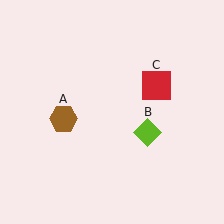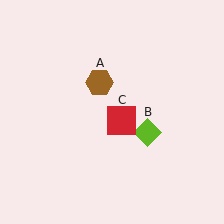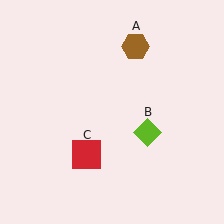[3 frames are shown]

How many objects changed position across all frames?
2 objects changed position: brown hexagon (object A), red square (object C).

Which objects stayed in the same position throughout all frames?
Lime diamond (object B) remained stationary.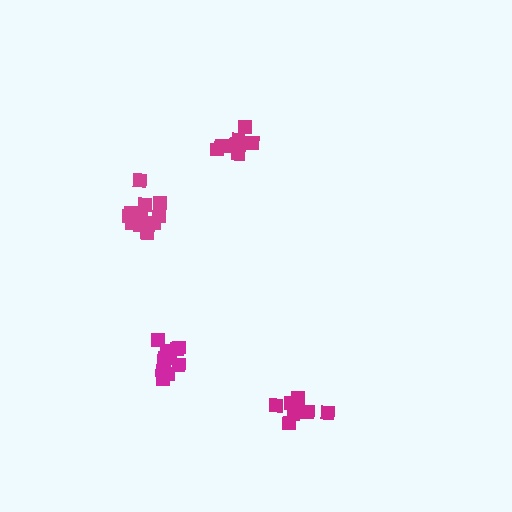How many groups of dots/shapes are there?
There are 4 groups.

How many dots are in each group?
Group 1: 14 dots, Group 2: 11 dots, Group 3: 9 dots, Group 4: 11 dots (45 total).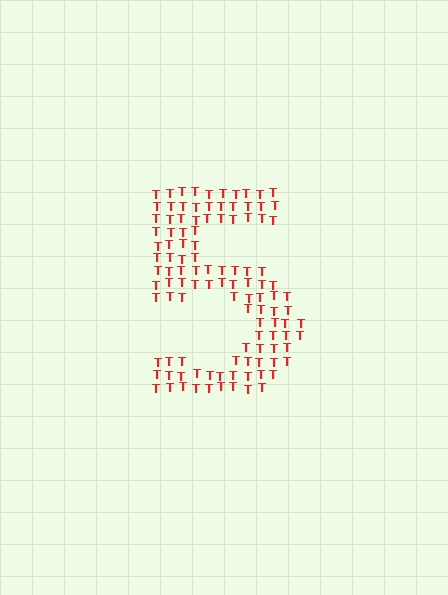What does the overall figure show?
The overall figure shows the digit 5.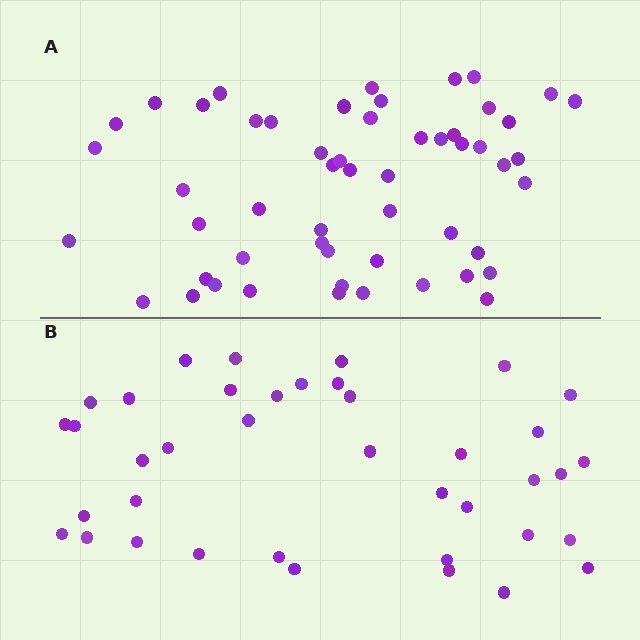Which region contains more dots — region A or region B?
Region A (the top region) has more dots.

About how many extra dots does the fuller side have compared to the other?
Region A has approximately 15 more dots than region B.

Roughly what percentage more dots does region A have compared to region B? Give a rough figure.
About 40% more.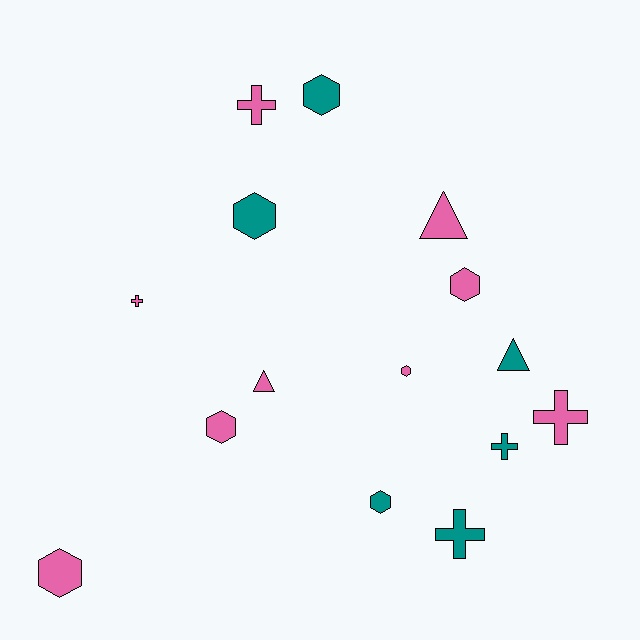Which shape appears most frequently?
Hexagon, with 7 objects.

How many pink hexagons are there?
There are 4 pink hexagons.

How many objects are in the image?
There are 15 objects.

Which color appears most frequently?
Pink, with 9 objects.